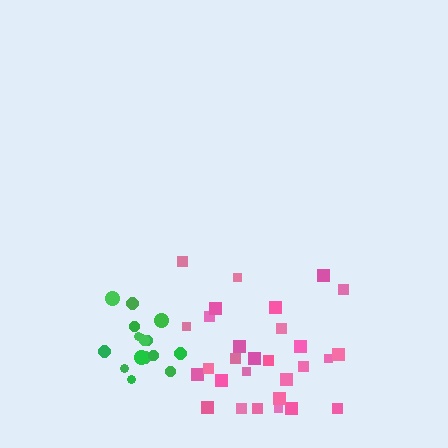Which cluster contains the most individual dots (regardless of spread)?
Pink (29).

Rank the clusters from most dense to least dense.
green, pink.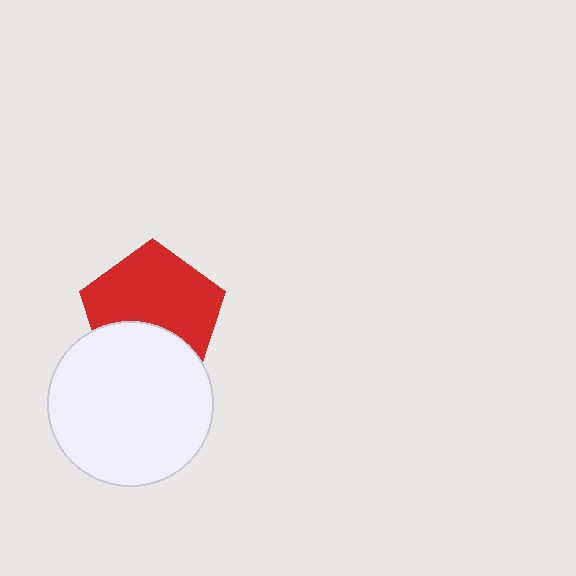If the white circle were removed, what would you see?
You would see the complete red pentagon.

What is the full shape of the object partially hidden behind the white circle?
The partially hidden object is a red pentagon.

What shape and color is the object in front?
The object in front is a white circle.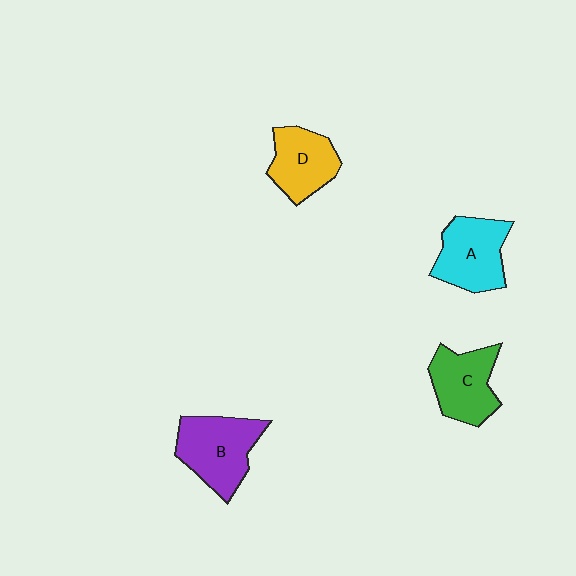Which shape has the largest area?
Shape B (purple).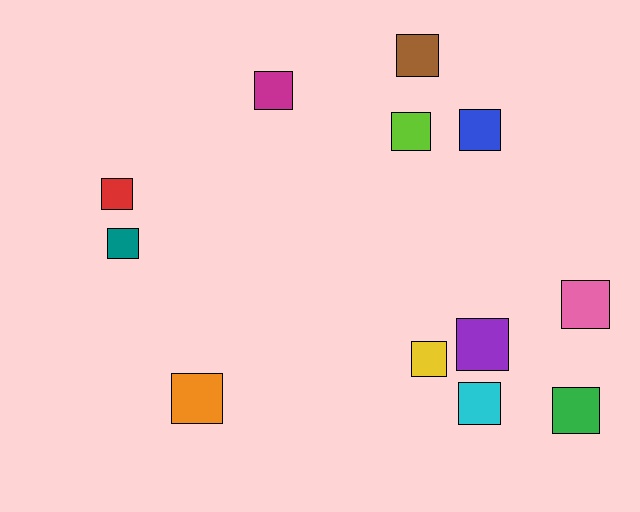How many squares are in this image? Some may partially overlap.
There are 12 squares.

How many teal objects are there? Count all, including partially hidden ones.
There is 1 teal object.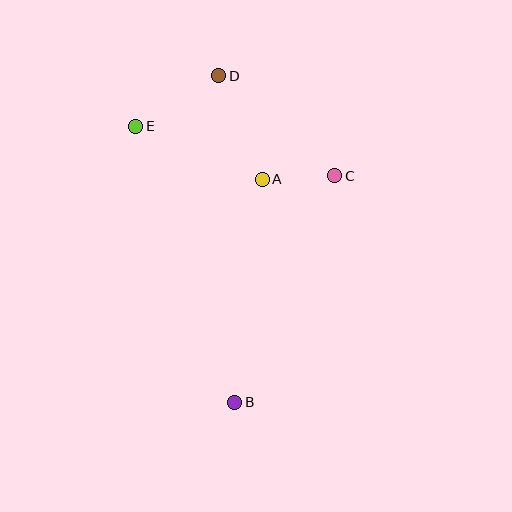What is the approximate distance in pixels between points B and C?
The distance between B and C is approximately 248 pixels.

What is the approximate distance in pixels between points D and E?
The distance between D and E is approximately 97 pixels.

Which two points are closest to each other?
Points A and C are closest to each other.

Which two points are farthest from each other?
Points B and D are farthest from each other.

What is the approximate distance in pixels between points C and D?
The distance between C and D is approximately 153 pixels.